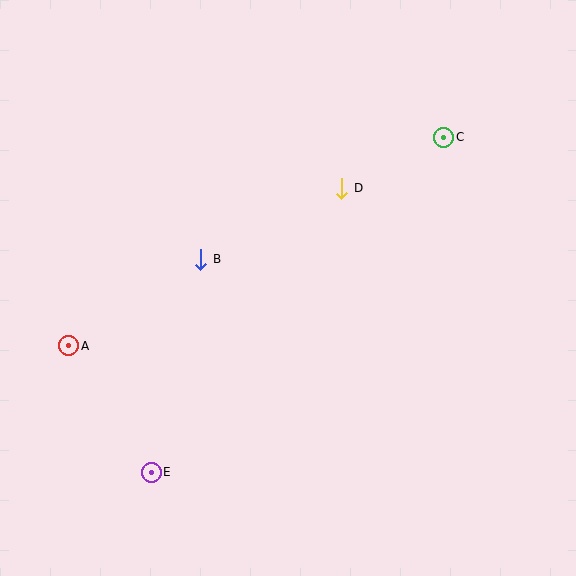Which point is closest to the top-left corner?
Point B is closest to the top-left corner.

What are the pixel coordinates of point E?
Point E is at (151, 472).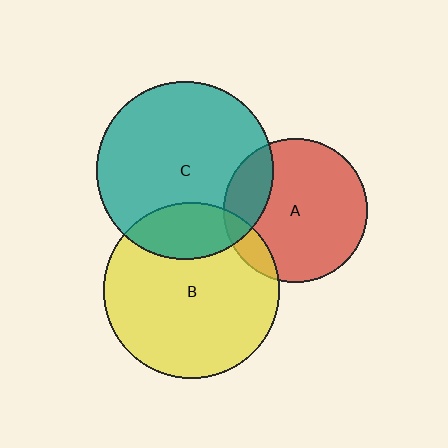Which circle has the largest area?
Circle C (teal).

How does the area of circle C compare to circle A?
Approximately 1.5 times.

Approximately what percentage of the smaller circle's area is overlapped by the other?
Approximately 20%.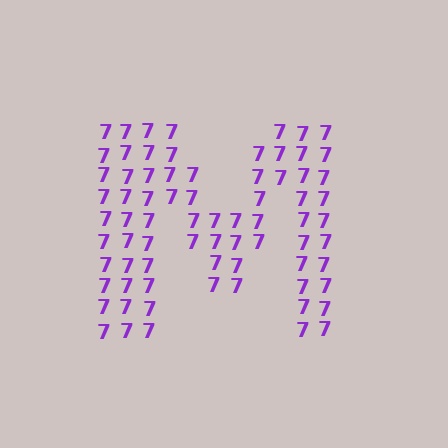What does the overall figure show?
The overall figure shows the letter M.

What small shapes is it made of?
It is made of small digit 7's.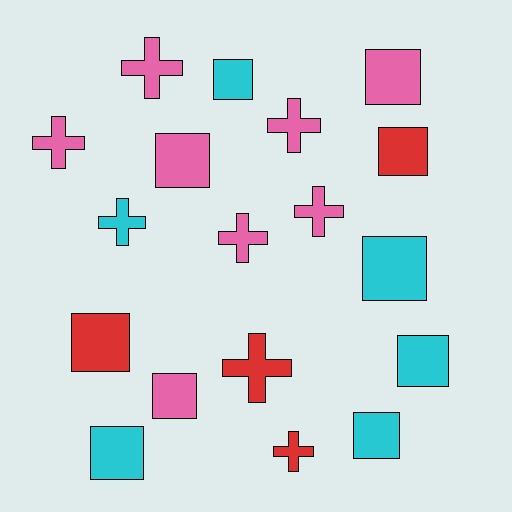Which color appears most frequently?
Pink, with 8 objects.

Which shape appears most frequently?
Square, with 10 objects.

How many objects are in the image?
There are 18 objects.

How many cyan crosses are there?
There is 1 cyan cross.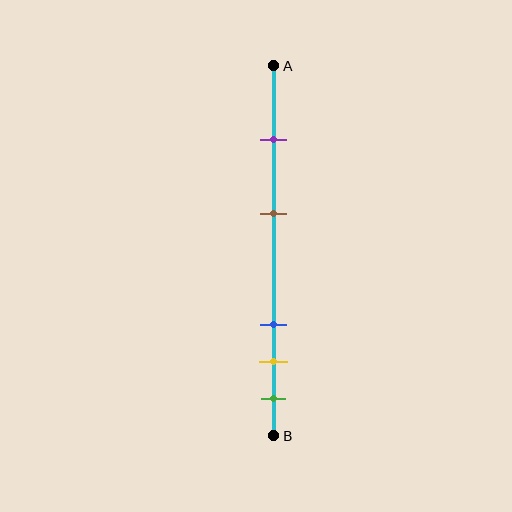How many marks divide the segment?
There are 5 marks dividing the segment.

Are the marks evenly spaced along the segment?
No, the marks are not evenly spaced.